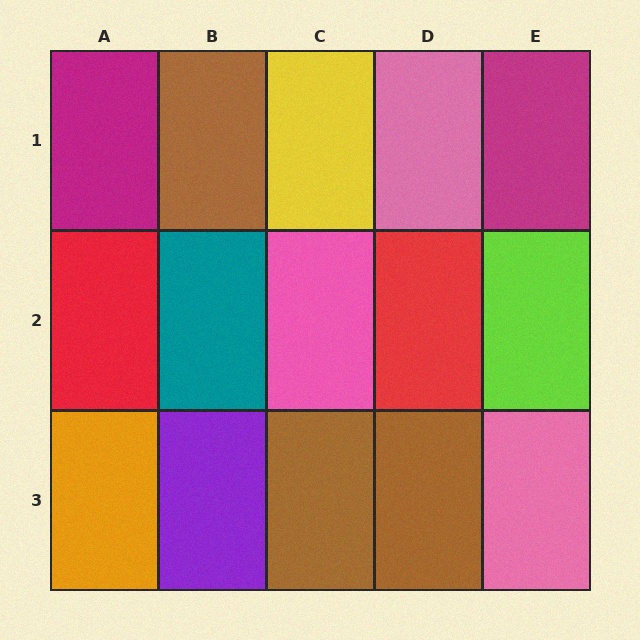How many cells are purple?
1 cell is purple.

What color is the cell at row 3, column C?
Brown.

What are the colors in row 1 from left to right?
Magenta, brown, yellow, pink, magenta.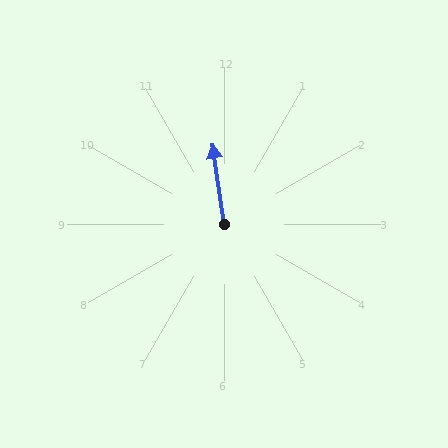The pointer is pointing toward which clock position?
Roughly 12 o'clock.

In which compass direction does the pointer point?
North.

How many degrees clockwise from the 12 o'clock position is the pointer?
Approximately 352 degrees.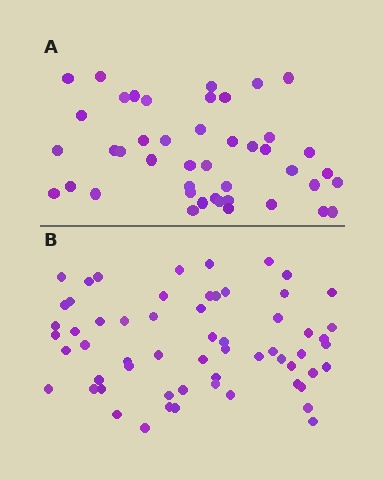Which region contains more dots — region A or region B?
Region B (the bottom region) has more dots.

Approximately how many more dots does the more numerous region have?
Region B has approximately 15 more dots than region A.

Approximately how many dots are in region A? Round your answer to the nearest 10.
About 40 dots. (The exact count is 44, which rounds to 40.)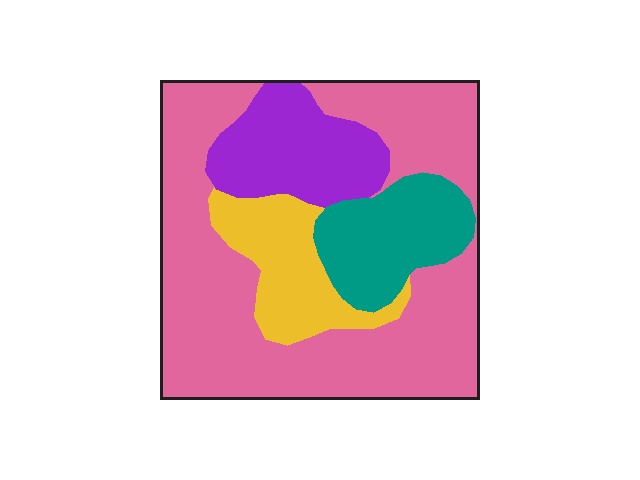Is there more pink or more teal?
Pink.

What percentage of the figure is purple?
Purple takes up about one sixth (1/6) of the figure.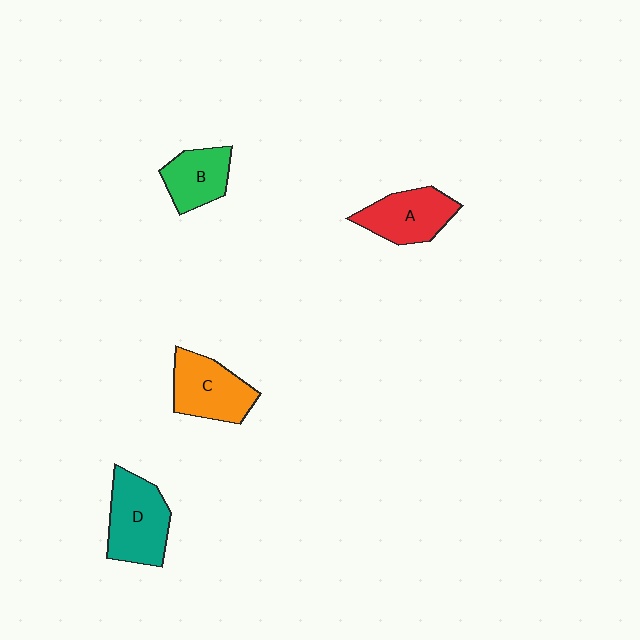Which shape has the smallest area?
Shape B (green).